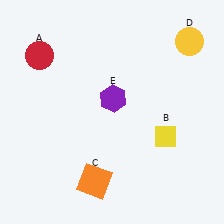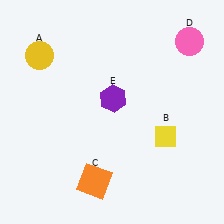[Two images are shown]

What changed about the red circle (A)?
In Image 1, A is red. In Image 2, it changed to yellow.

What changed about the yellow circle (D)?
In Image 1, D is yellow. In Image 2, it changed to pink.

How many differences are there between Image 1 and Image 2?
There are 2 differences between the two images.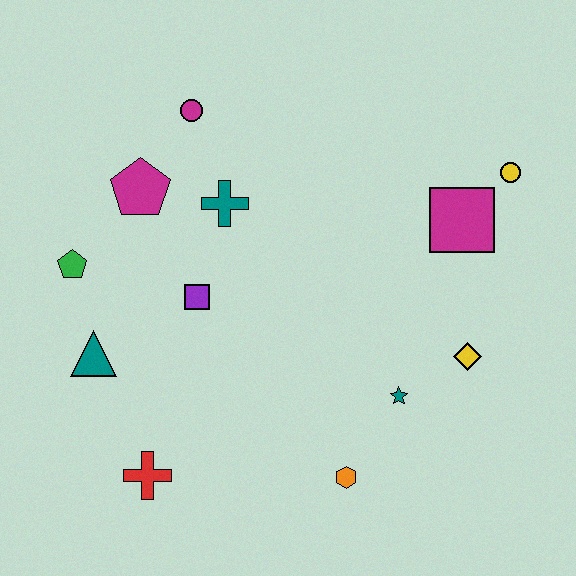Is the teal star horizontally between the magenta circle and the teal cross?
No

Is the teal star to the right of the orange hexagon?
Yes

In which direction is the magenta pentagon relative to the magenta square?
The magenta pentagon is to the left of the magenta square.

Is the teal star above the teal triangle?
No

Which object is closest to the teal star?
The yellow diamond is closest to the teal star.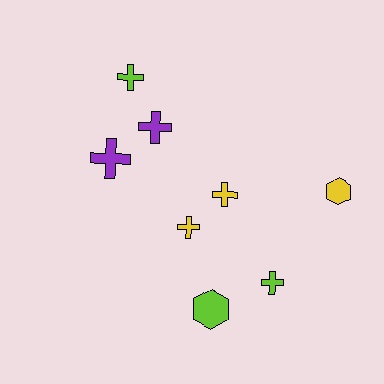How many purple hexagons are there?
There are no purple hexagons.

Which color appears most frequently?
Yellow, with 3 objects.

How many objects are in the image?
There are 8 objects.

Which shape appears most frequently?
Cross, with 6 objects.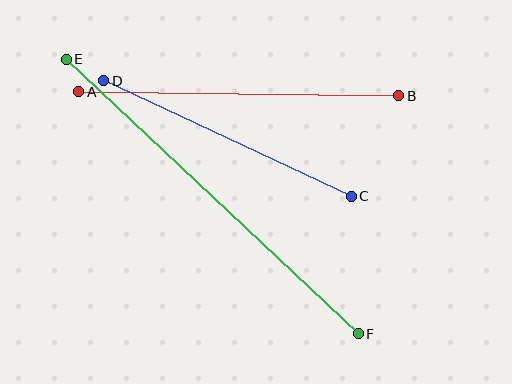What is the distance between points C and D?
The distance is approximately 273 pixels.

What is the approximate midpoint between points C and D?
The midpoint is at approximately (227, 139) pixels.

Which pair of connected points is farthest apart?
Points E and F are farthest apart.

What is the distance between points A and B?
The distance is approximately 320 pixels.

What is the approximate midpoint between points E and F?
The midpoint is at approximately (212, 197) pixels.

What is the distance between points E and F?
The distance is approximately 401 pixels.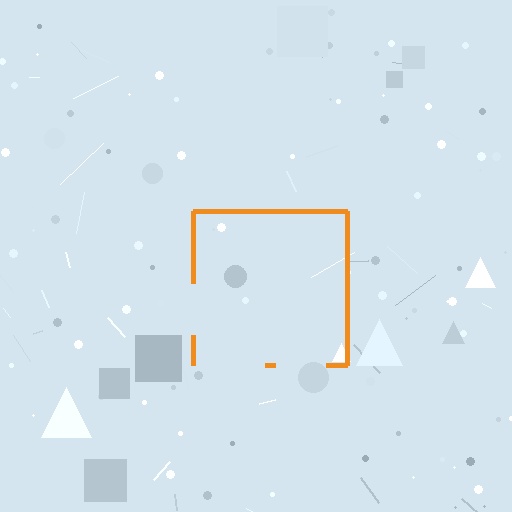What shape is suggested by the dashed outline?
The dashed outline suggests a square.